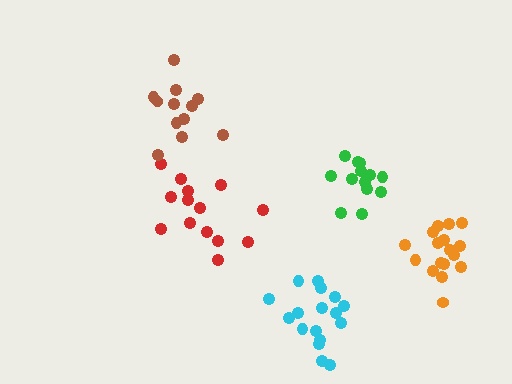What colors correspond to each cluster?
The clusters are colored: green, cyan, red, brown, orange.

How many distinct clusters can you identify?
There are 5 distinct clusters.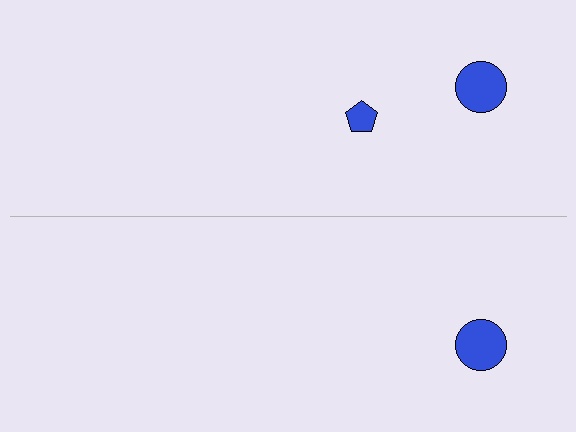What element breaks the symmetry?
A blue pentagon is missing from the bottom side.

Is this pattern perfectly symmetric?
No, the pattern is not perfectly symmetric. A blue pentagon is missing from the bottom side.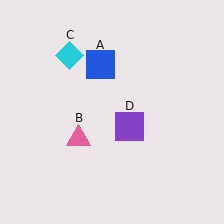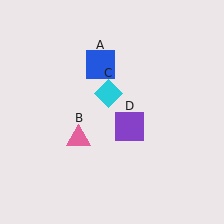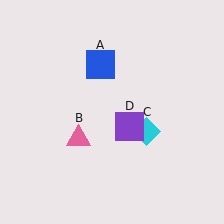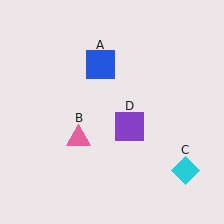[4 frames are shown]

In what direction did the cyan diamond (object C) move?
The cyan diamond (object C) moved down and to the right.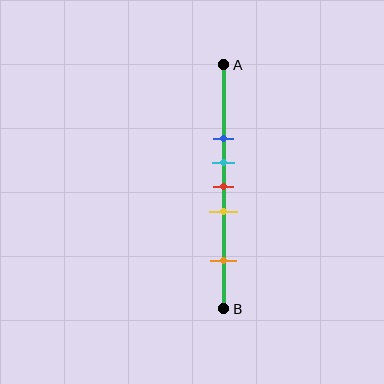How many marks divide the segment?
There are 5 marks dividing the segment.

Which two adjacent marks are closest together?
The cyan and red marks are the closest adjacent pair.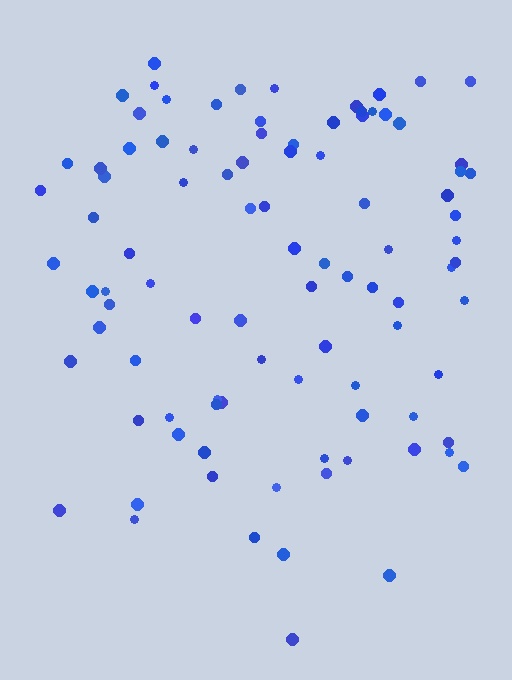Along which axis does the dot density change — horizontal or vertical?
Vertical.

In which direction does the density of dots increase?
From bottom to top, with the top side densest.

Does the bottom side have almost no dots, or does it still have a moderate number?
Still a moderate number, just noticeably fewer than the top.